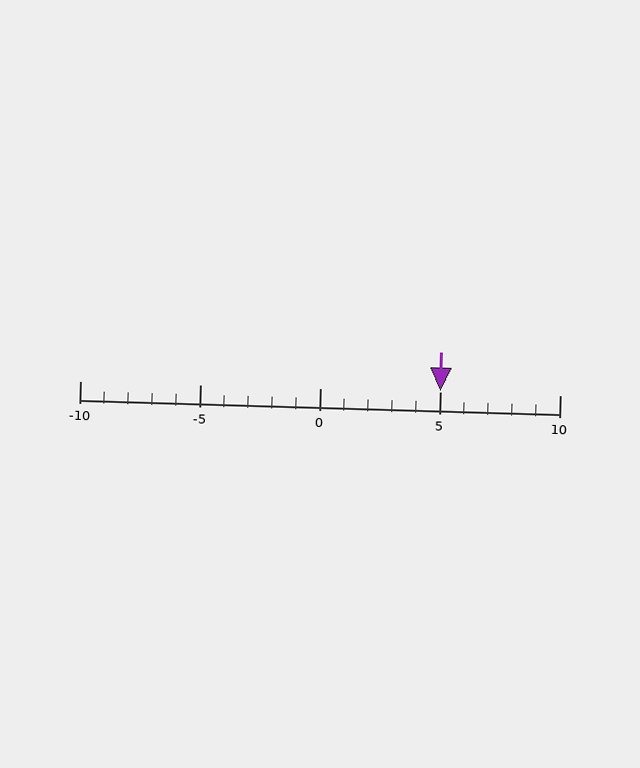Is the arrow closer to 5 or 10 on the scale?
The arrow is closer to 5.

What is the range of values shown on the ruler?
The ruler shows values from -10 to 10.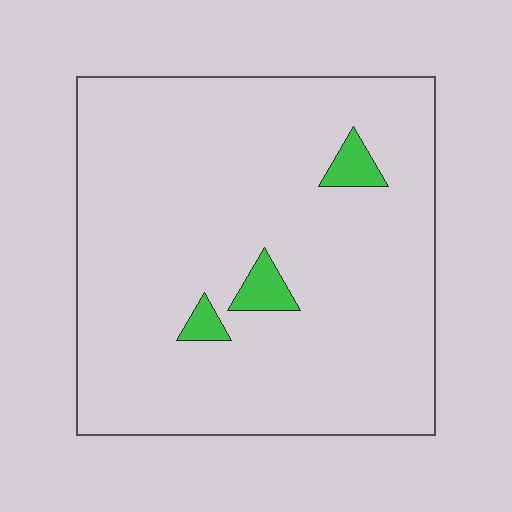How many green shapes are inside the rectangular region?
3.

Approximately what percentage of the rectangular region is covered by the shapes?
Approximately 5%.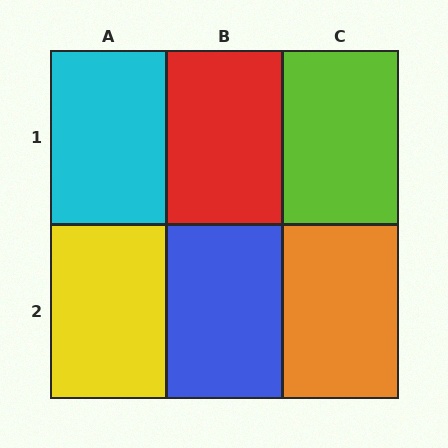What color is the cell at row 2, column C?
Orange.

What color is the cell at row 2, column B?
Blue.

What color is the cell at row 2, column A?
Yellow.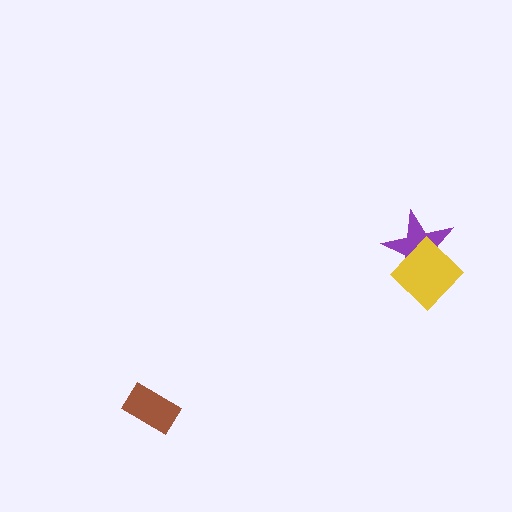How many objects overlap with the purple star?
1 object overlaps with the purple star.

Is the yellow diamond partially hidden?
No, no other shape covers it.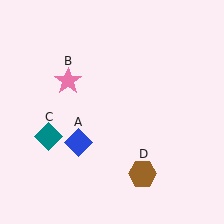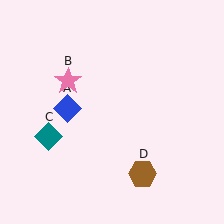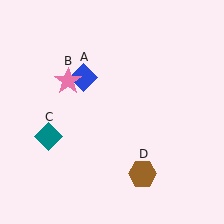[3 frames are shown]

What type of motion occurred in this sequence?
The blue diamond (object A) rotated clockwise around the center of the scene.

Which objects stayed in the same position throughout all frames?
Pink star (object B) and teal diamond (object C) and brown hexagon (object D) remained stationary.